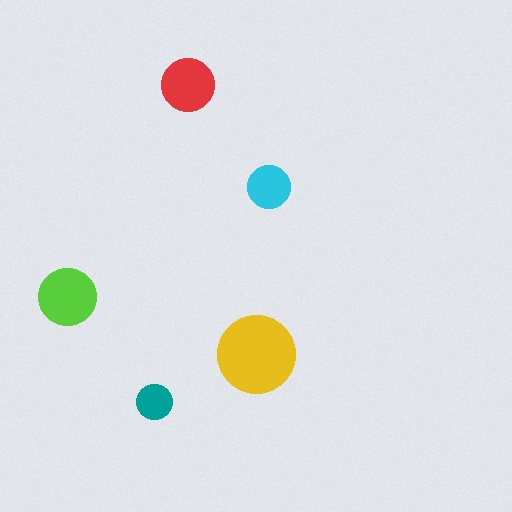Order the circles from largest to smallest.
the yellow one, the lime one, the red one, the cyan one, the teal one.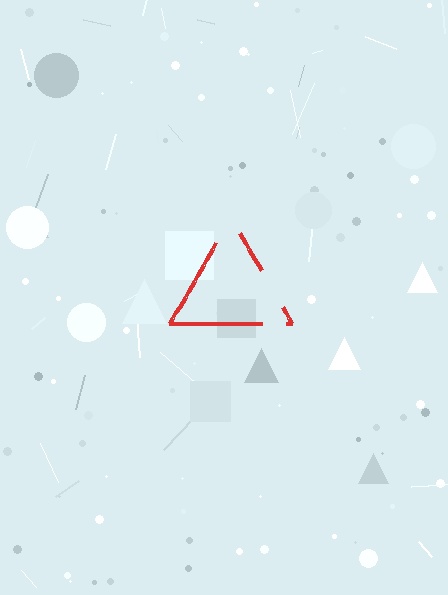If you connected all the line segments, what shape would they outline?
They would outline a triangle.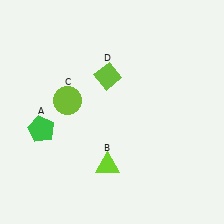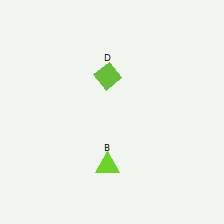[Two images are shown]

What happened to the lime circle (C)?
The lime circle (C) was removed in Image 2. It was in the top-left area of Image 1.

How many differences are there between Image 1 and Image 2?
There are 2 differences between the two images.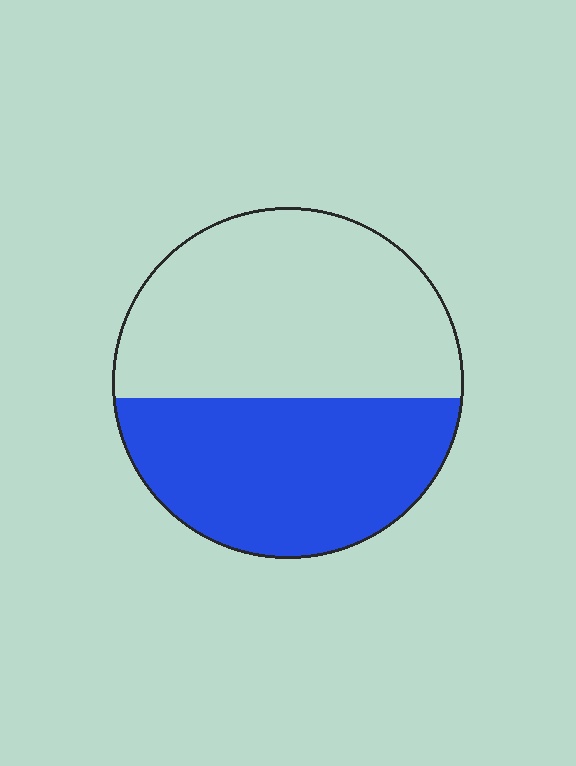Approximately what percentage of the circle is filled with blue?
Approximately 45%.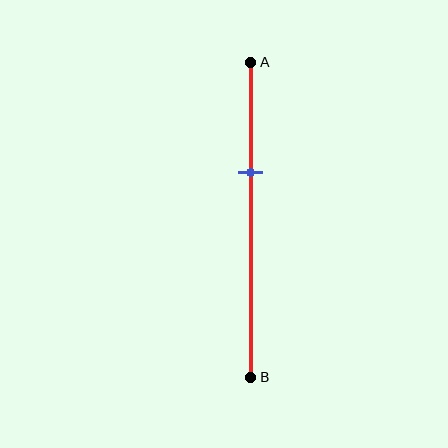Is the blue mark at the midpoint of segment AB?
No, the mark is at about 35% from A, not at the 50% midpoint.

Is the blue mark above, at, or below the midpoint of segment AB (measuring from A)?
The blue mark is above the midpoint of segment AB.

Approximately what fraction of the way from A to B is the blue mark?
The blue mark is approximately 35% of the way from A to B.